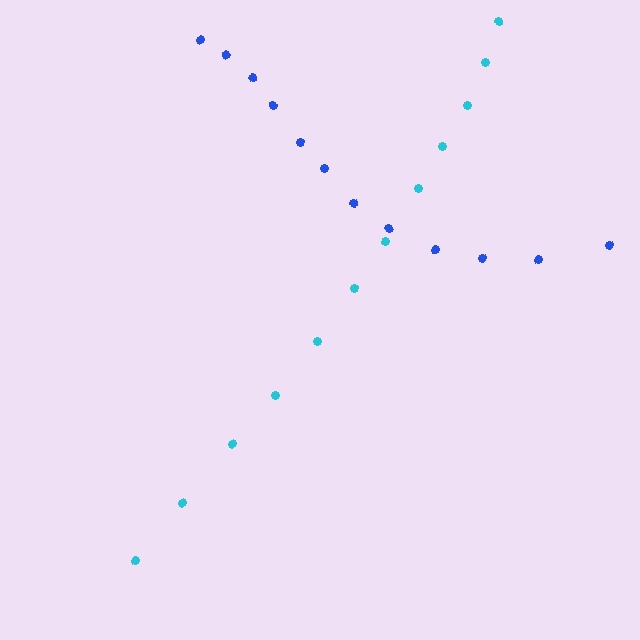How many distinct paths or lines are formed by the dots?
There are 2 distinct paths.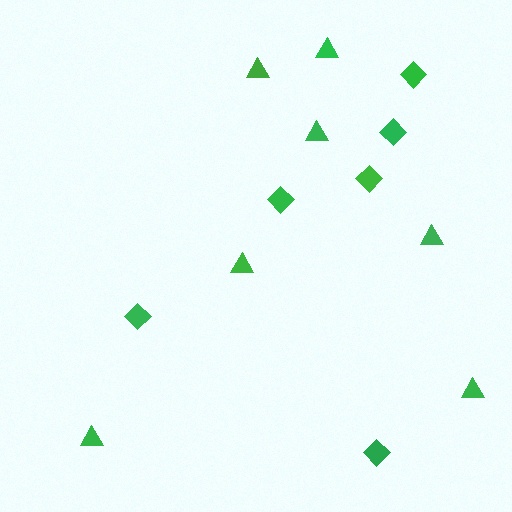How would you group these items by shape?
There are 2 groups: one group of triangles (7) and one group of diamonds (6).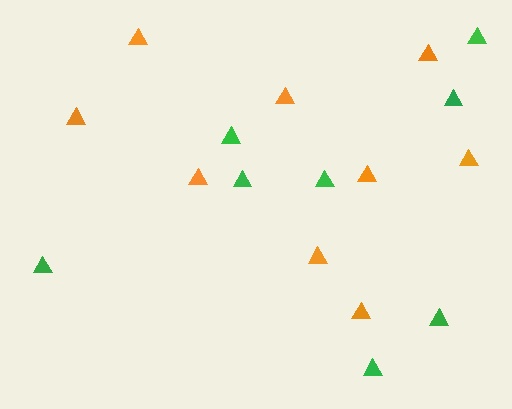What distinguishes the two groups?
There are 2 groups: one group of orange triangles (9) and one group of green triangles (8).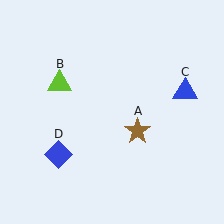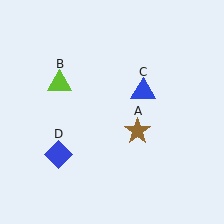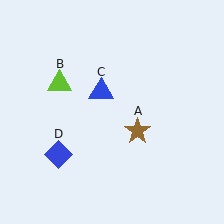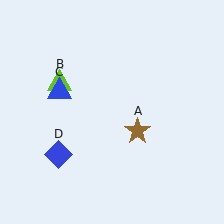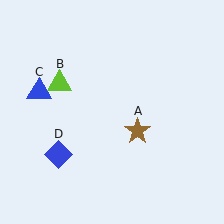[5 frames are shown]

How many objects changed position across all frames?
1 object changed position: blue triangle (object C).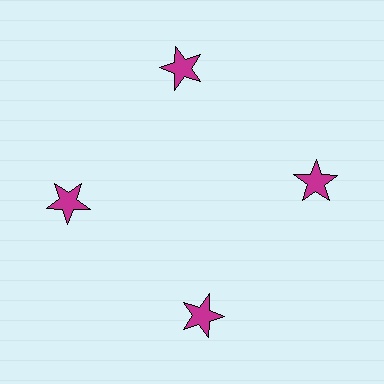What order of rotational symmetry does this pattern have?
This pattern has 4-fold rotational symmetry.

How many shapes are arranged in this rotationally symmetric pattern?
There are 4 shapes, arranged in 4 groups of 1.